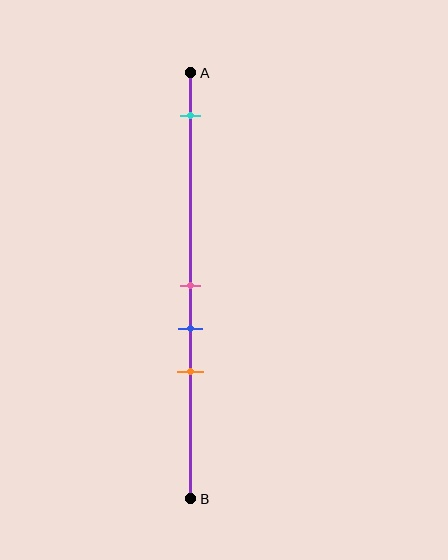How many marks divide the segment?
There are 4 marks dividing the segment.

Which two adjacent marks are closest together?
The pink and blue marks are the closest adjacent pair.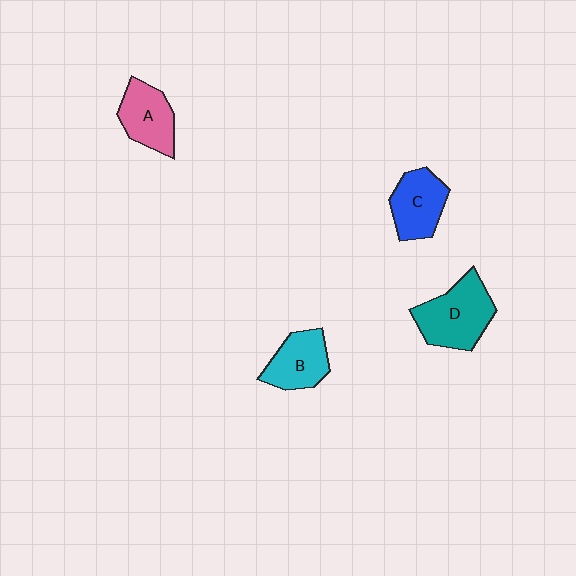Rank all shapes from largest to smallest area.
From largest to smallest: D (teal), C (blue), A (pink), B (cyan).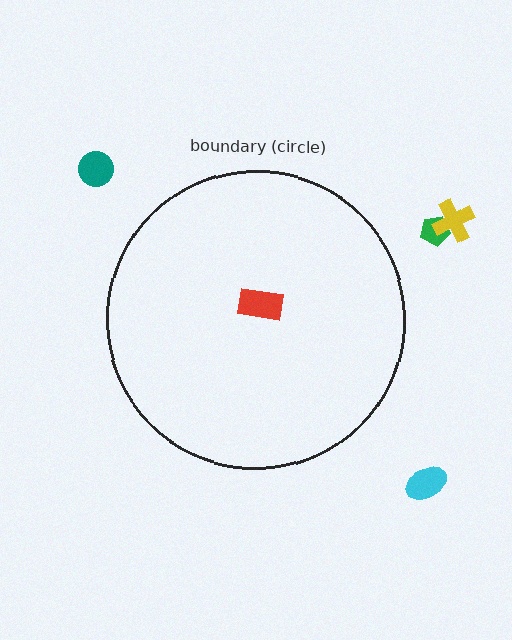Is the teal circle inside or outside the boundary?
Outside.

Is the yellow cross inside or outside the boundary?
Outside.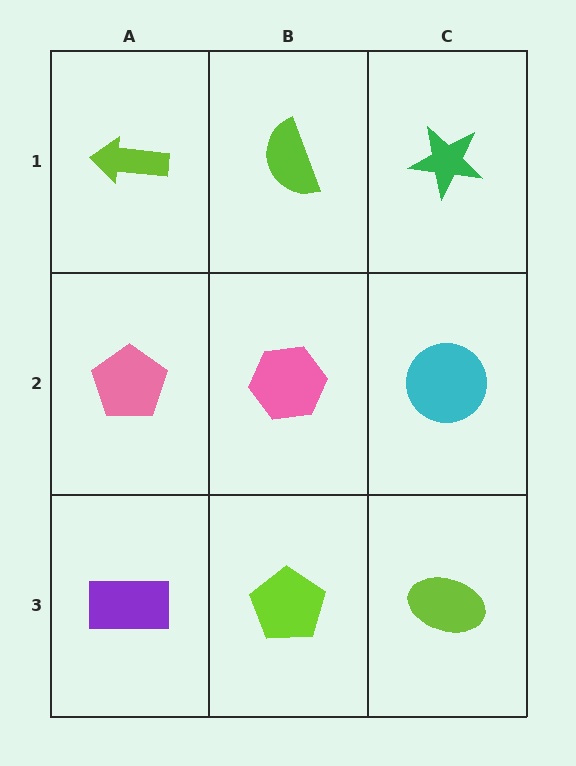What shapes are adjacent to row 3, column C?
A cyan circle (row 2, column C), a lime pentagon (row 3, column B).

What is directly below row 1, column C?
A cyan circle.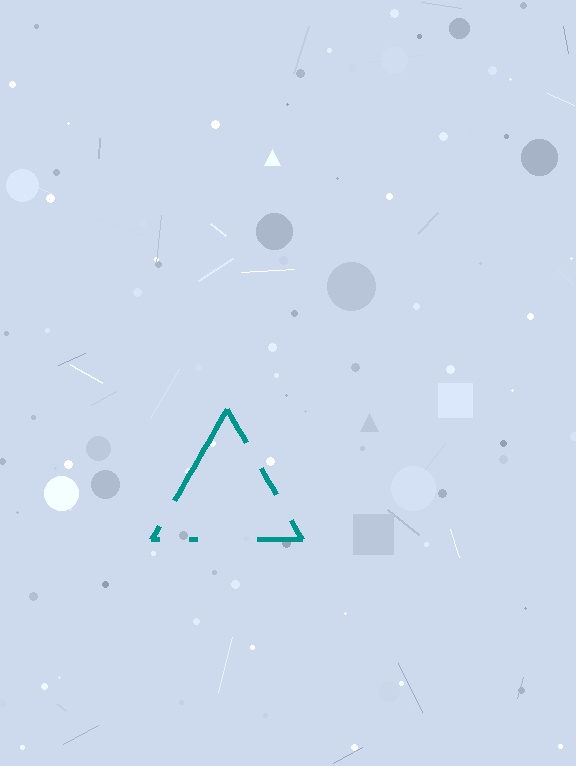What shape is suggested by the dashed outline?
The dashed outline suggests a triangle.